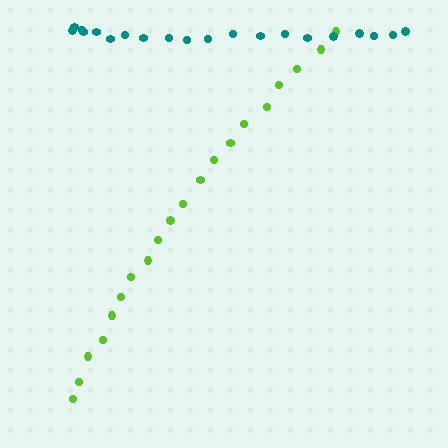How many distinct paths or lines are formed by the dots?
There are 2 distinct paths.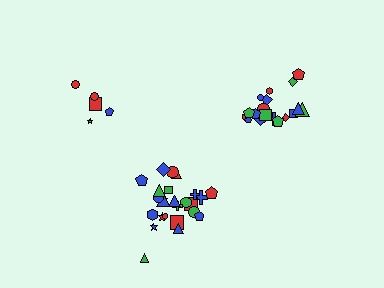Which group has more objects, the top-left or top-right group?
The top-right group.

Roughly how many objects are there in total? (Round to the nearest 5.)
Roughly 50 objects in total.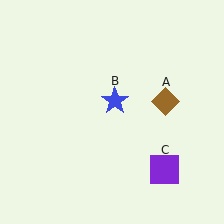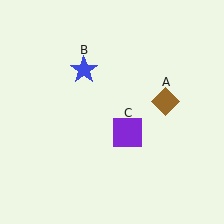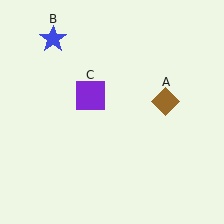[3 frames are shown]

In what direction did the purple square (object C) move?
The purple square (object C) moved up and to the left.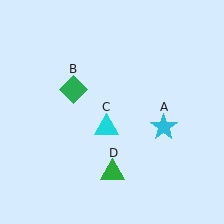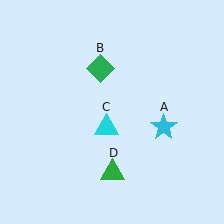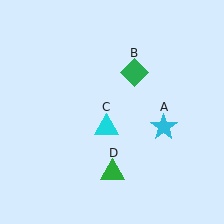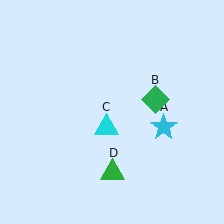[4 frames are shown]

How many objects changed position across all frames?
1 object changed position: green diamond (object B).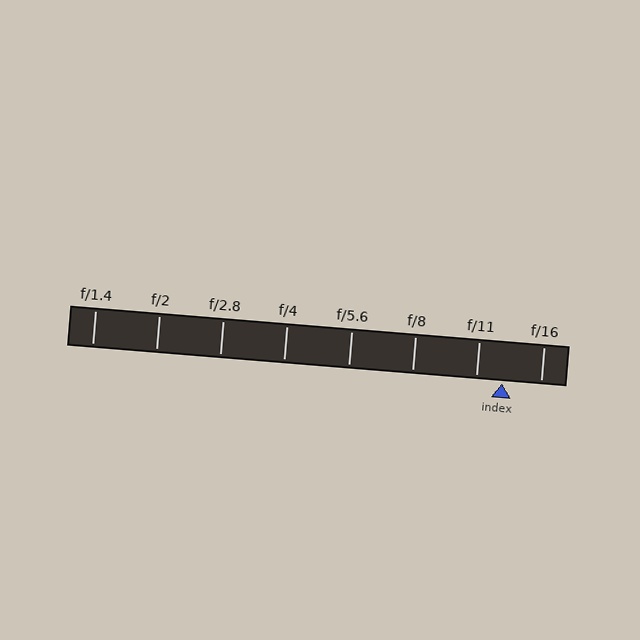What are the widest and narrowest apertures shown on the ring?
The widest aperture shown is f/1.4 and the narrowest is f/16.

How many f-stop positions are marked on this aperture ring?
There are 8 f-stop positions marked.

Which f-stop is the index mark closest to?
The index mark is closest to f/11.